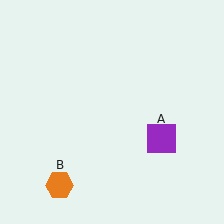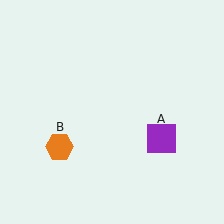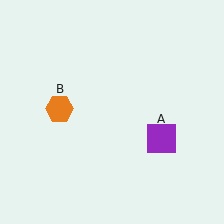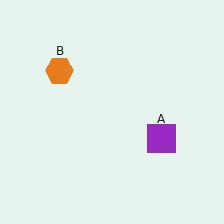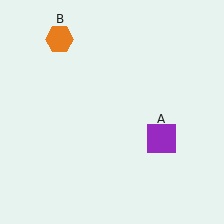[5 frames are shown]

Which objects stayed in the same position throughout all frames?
Purple square (object A) remained stationary.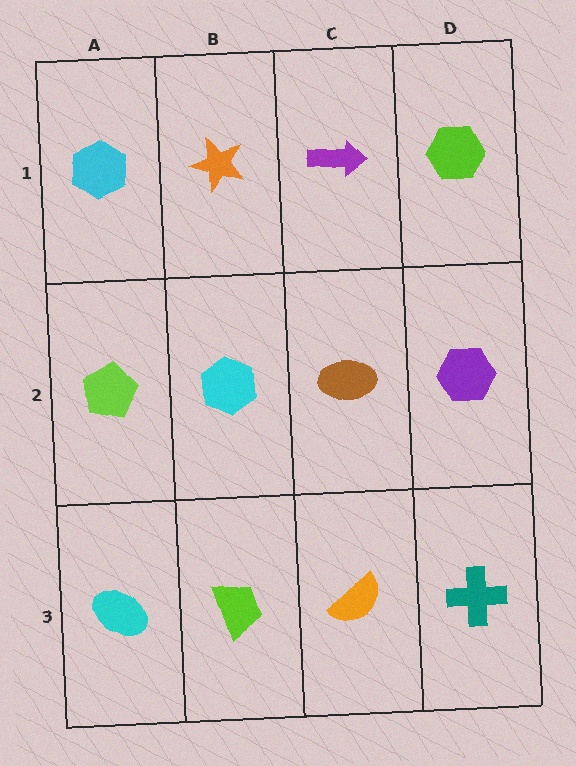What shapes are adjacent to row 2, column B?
An orange star (row 1, column B), a lime trapezoid (row 3, column B), a lime pentagon (row 2, column A), a brown ellipse (row 2, column C).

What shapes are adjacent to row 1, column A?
A lime pentagon (row 2, column A), an orange star (row 1, column B).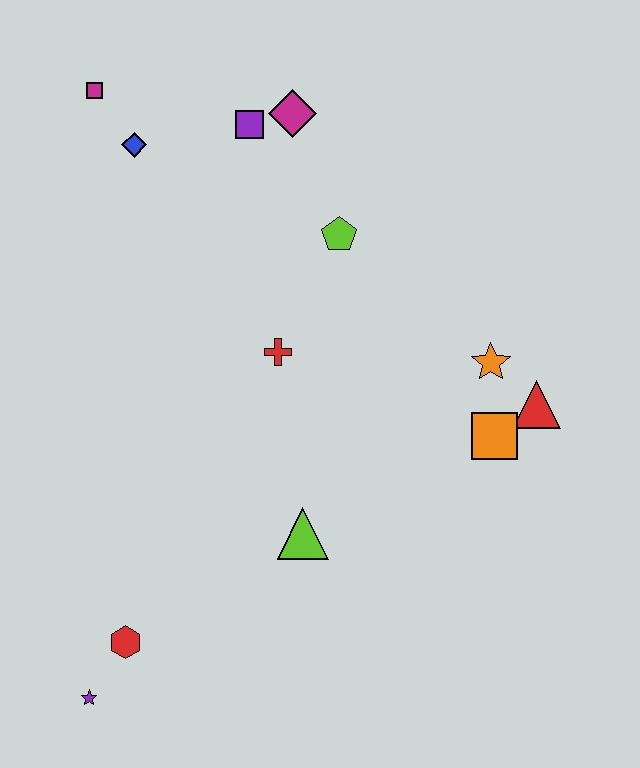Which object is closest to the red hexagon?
The purple star is closest to the red hexagon.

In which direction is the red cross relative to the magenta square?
The red cross is below the magenta square.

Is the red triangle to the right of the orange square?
Yes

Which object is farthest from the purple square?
The purple star is farthest from the purple square.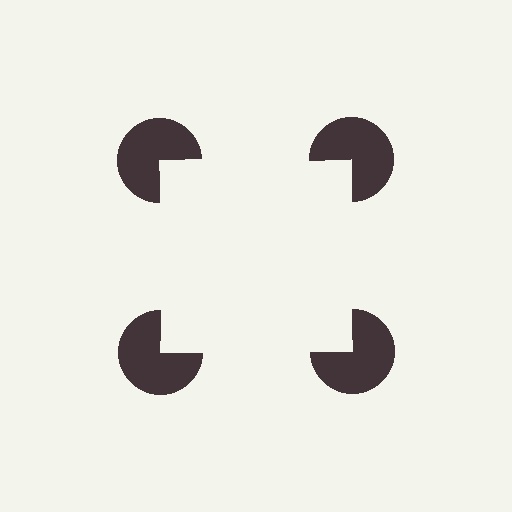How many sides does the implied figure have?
4 sides.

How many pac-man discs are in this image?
There are 4 — one at each vertex of the illusory square.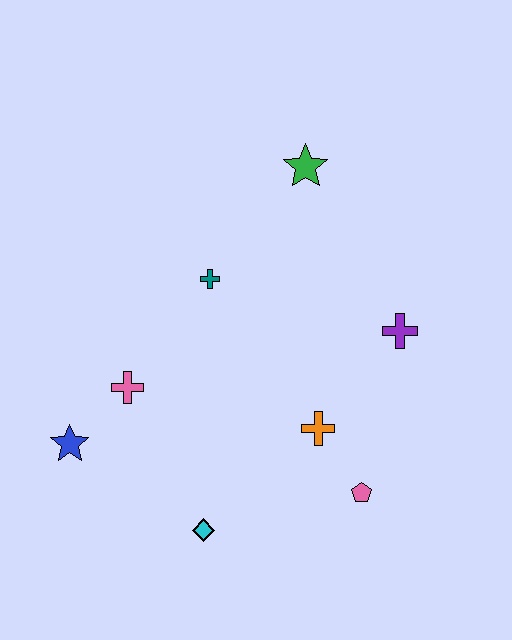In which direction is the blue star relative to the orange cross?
The blue star is to the left of the orange cross.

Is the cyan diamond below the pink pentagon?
Yes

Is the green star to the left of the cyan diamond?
No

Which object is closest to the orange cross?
The pink pentagon is closest to the orange cross.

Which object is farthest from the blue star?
The green star is farthest from the blue star.